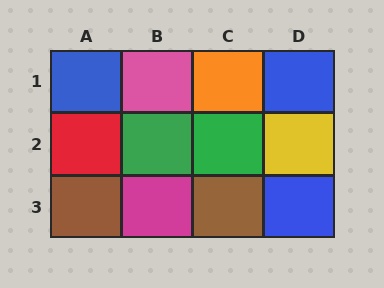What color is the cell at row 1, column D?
Blue.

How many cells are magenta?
1 cell is magenta.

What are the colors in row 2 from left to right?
Red, green, green, yellow.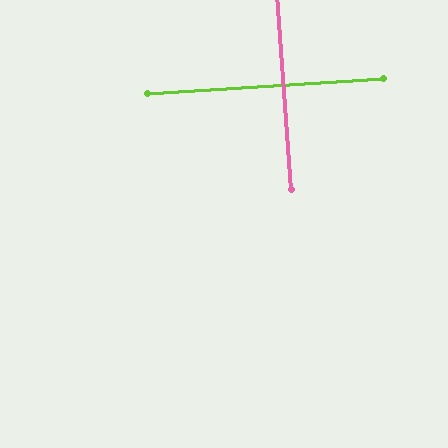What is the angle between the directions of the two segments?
Approximately 90 degrees.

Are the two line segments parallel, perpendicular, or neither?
Perpendicular — they meet at approximately 90°.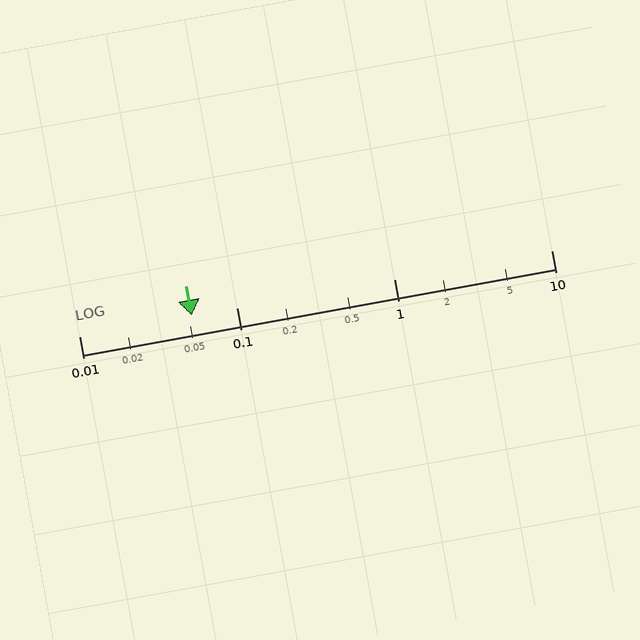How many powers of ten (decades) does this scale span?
The scale spans 3 decades, from 0.01 to 10.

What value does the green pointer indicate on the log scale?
The pointer indicates approximately 0.052.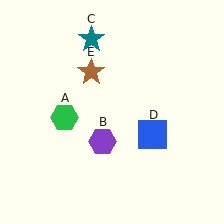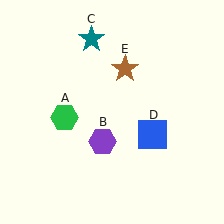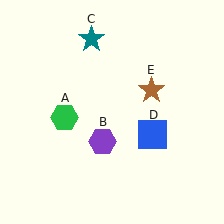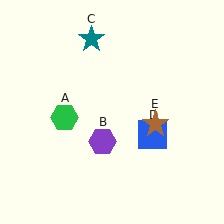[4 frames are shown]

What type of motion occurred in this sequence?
The brown star (object E) rotated clockwise around the center of the scene.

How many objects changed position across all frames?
1 object changed position: brown star (object E).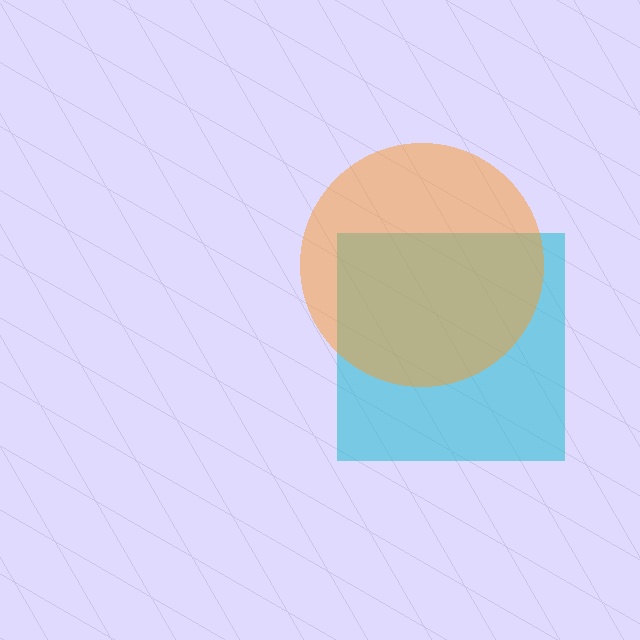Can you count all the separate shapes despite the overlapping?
Yes, there are 2 separate shapes.